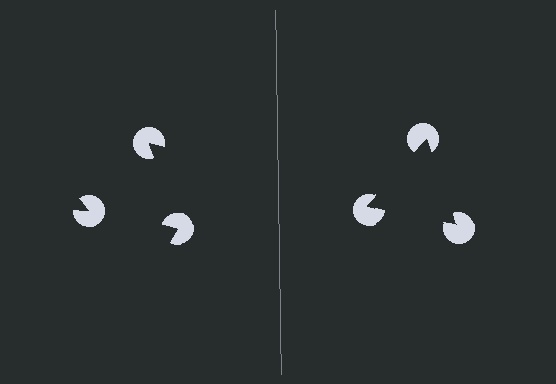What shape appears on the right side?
An illusory triangle.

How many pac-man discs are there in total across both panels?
6 — 3 on each side.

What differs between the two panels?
The pac-man discs are positioned identically on both sides; only the wedge orientations differ. On the right they align to a triangle; on the left they are misaligned.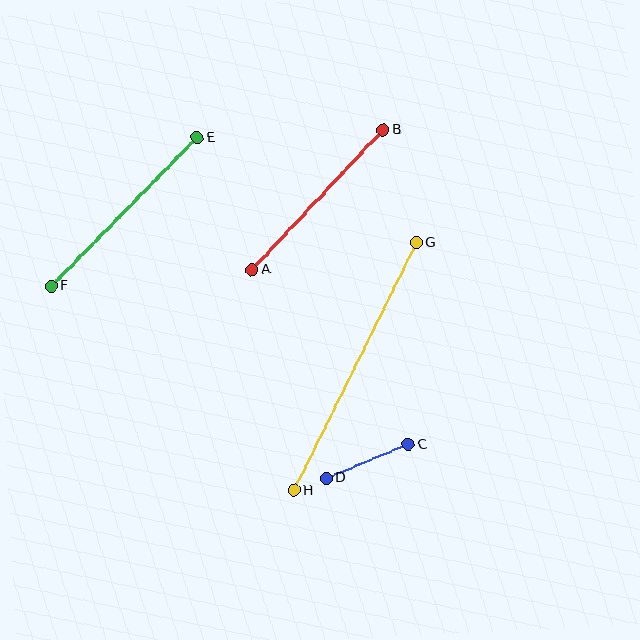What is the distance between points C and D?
The distance is approximately 89 pixels.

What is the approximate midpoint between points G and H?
The midpoint is at approximately (355, 367) pixels.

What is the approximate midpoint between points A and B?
The midpoint is at approximately (318, 200) pixels.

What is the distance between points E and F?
The distance is approximately 208 pixels.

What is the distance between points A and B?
The distance is approximately 192 pixels.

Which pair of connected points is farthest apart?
Points G and H are farthest apart.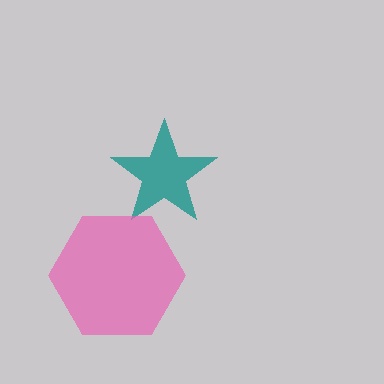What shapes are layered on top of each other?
The layered shapes are: a teal star, a pink hexagon.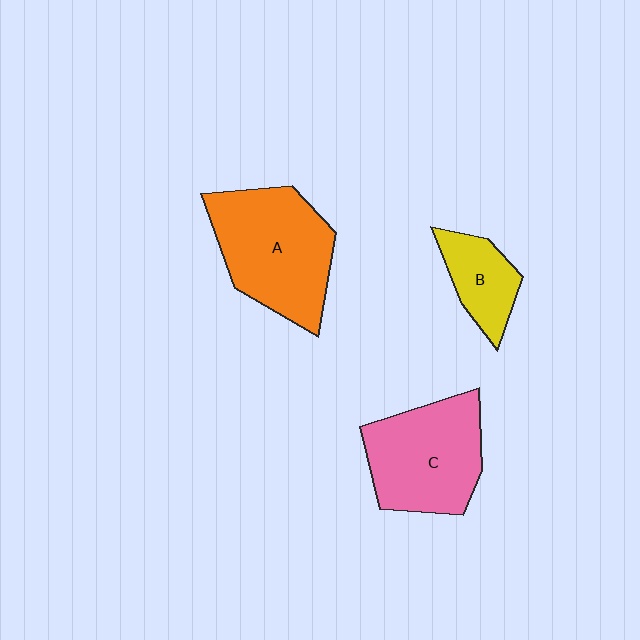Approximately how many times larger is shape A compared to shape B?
Approximately 2.3 times.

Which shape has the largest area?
Shape A (orange).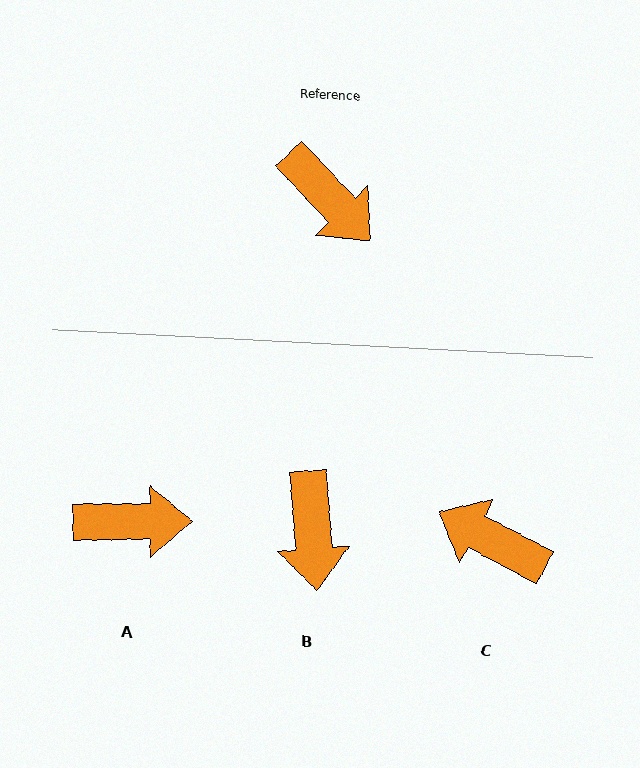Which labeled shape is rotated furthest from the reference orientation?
C, about 161 degrees away.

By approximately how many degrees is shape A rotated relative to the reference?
Approximately 47 degrees counter-clockwise.